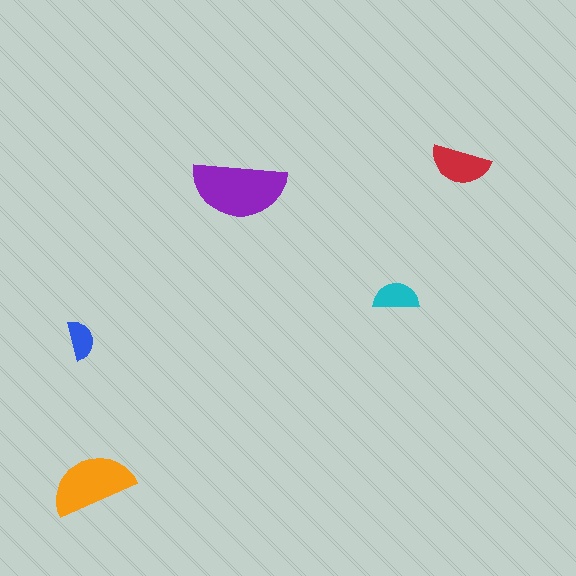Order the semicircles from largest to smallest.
the purple one, the orange one, the red one, the cyan one, the blue one.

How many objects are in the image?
There are 5 objects in the image.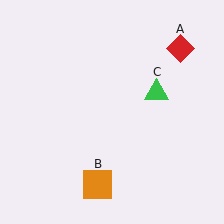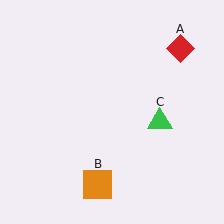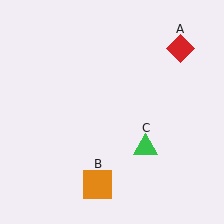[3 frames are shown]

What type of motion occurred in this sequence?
The green triangle (object C) rotated clockwise around the center of the scene.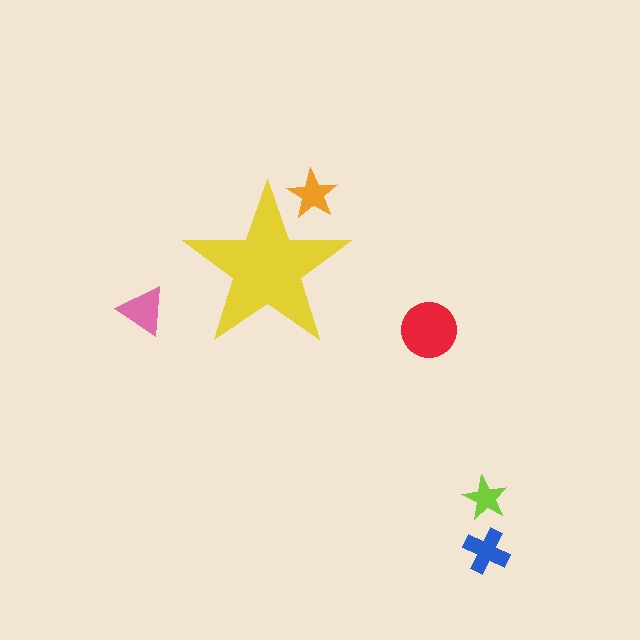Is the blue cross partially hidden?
No, the blue cross is fully visible.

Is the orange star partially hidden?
Yes, the orange star is partially hidden behind the yellow star.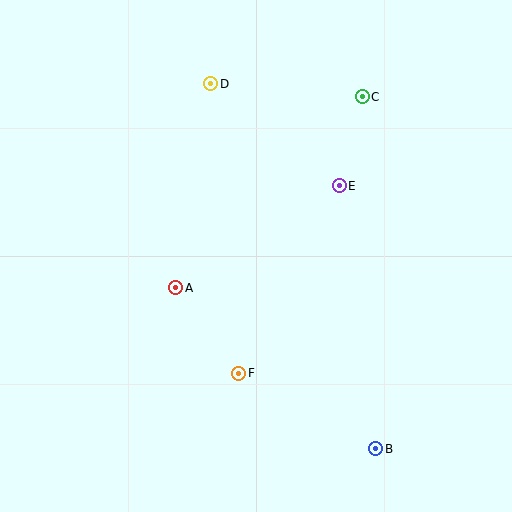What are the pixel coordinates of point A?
Point A is at (176, 288).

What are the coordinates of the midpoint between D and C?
The midpoint between D and C is at (286, 90).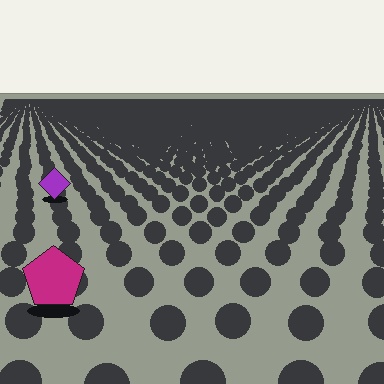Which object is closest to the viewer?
The magenta pentagon is closest. The texture marks near it are larger and more spread out.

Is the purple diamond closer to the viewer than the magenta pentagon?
No. The magenta pentagon is closer — you can tell from the texture gradient: the ground texture is coarser near it.